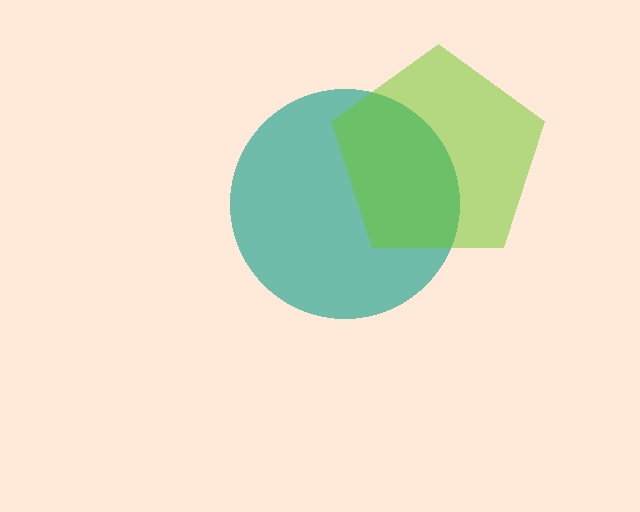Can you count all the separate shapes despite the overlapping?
Yes, there are 2 separate shapes.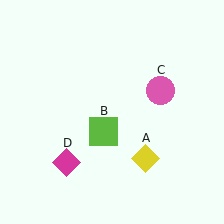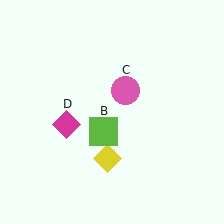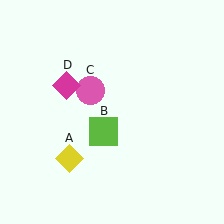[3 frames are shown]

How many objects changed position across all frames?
3 objects changed position: yellow diamond (object A), pink circle (object C), magenta diamond (object D).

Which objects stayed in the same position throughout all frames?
Lime square (object B) remained stationary.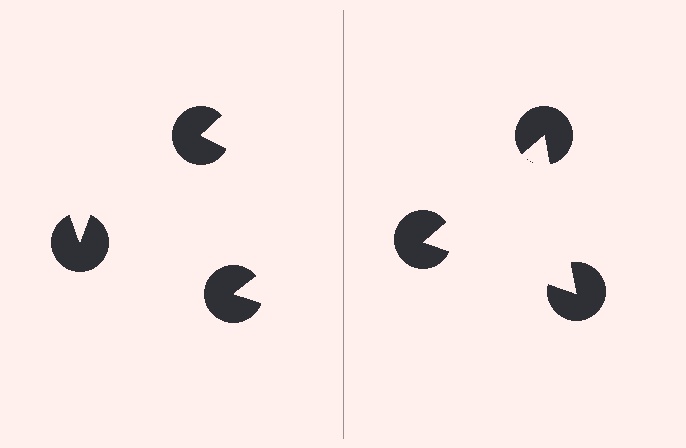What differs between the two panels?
The pac-man discs are positioned identically on both sides; only the wedge orientations differ. On the right they align to a triangle; on the left they are misaligned.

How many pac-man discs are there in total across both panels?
6 — 3 on each side.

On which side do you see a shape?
An illusory triangle appears on the right side. On the left side the wedge cuts are rotated, so no coherent shape forms.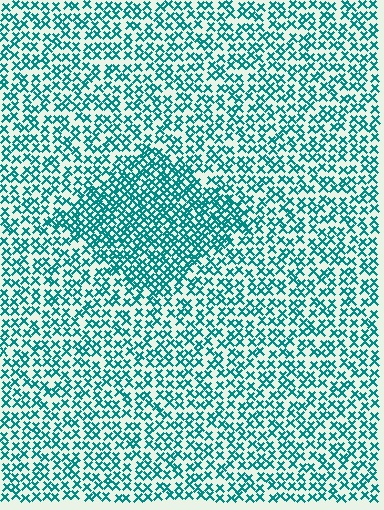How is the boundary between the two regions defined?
The boundary is defined by a change in element density (approximately 1.7x ratio). All elements are the same color, size, and shape.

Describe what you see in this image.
The image contains small teal elements arranged at two different densities. A diamond-shaped region is visible where the elements are more densely packed than the surrounding area.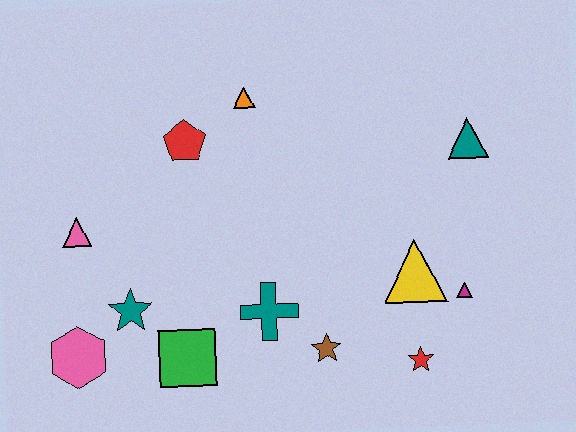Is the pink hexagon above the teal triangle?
No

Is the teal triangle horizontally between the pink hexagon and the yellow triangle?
No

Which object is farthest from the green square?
The teal triangle is farthest from the green square.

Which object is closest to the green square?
The teal star is closest to the green square.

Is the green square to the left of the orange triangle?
Yes